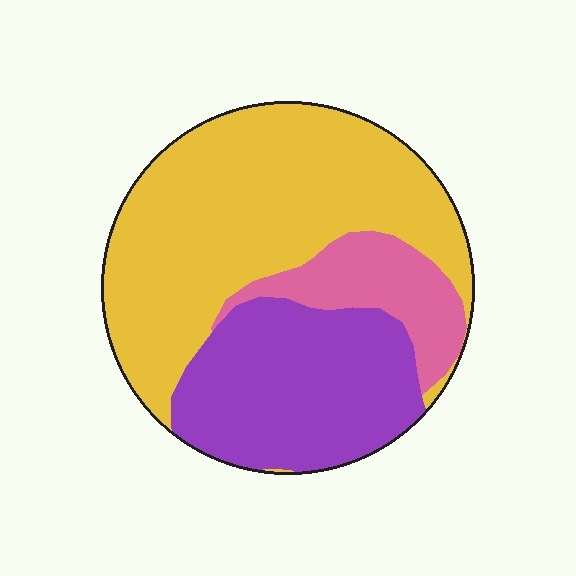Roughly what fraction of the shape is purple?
Purple takes up between a quarter and a half of the shape.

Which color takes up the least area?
Pink, at roughly 15%.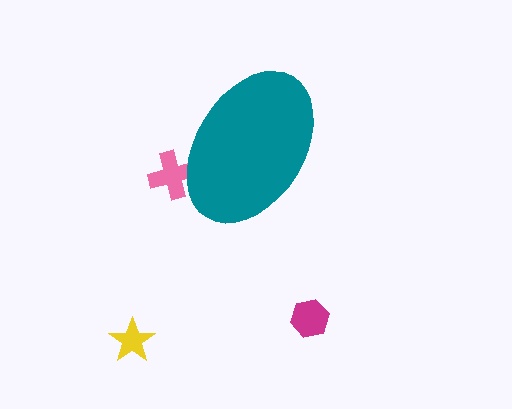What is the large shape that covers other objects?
A teal ellipse.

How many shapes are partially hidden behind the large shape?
1 shape is partially hidden.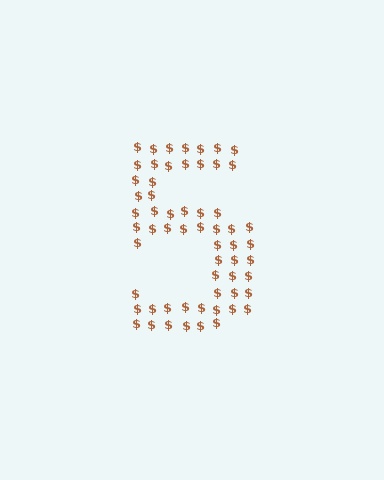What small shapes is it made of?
It is made of small dollar signs.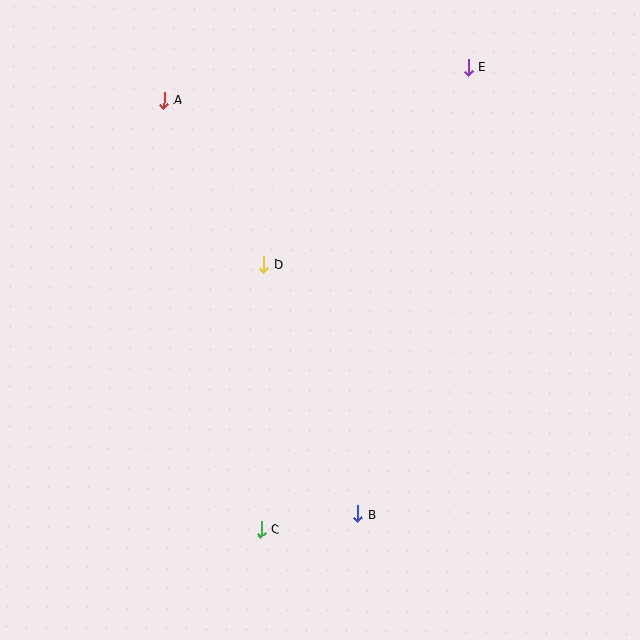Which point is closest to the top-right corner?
Point E is closest to the top-right corner.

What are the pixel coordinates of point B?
Point B is at (358, 514).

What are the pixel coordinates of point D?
Point D is at (263, 264).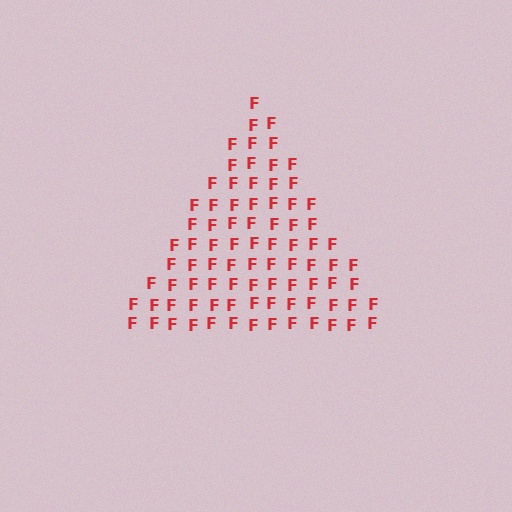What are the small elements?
The small elements are letter F's.